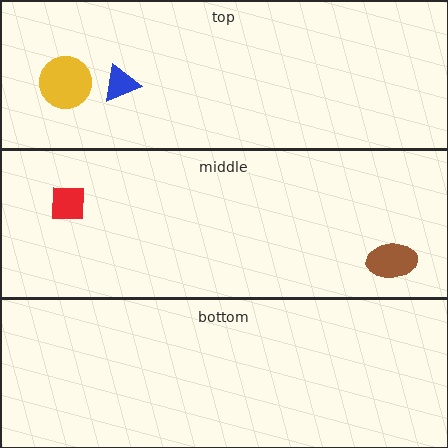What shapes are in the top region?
The blue triangle, the yellow circle.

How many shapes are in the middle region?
2.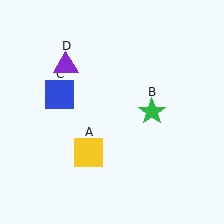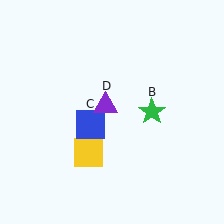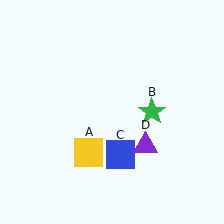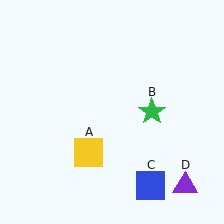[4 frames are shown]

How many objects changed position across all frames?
2 objects changed position: blue square (object C), purple triangle (object D).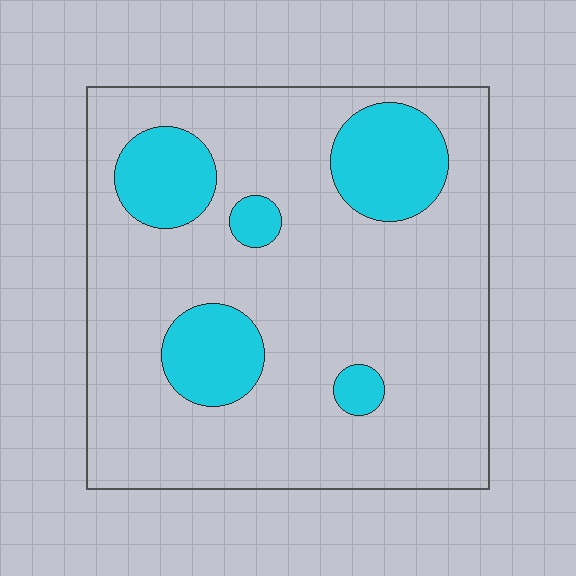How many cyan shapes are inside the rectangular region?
5.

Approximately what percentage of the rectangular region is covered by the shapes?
Approximately 20%.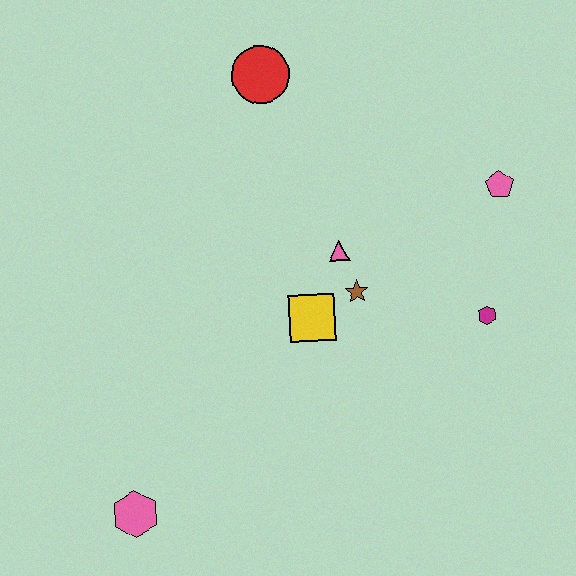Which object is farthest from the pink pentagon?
The pink hexagon is farthest from the pink pentagon.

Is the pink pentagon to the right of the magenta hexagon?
Yes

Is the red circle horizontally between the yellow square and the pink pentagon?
No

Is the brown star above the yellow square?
Yes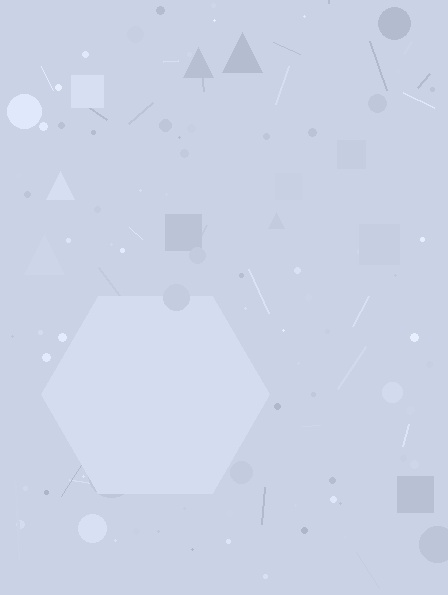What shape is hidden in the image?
A hexagon is hidden in the image.